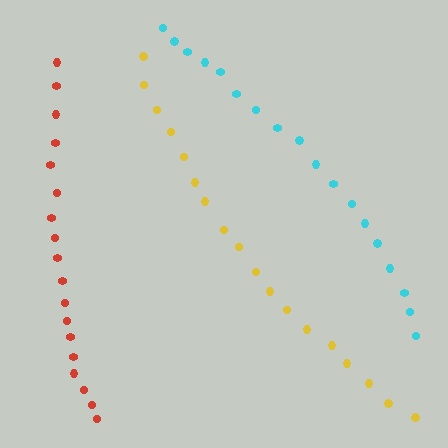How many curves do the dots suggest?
There are 3 distinct paths.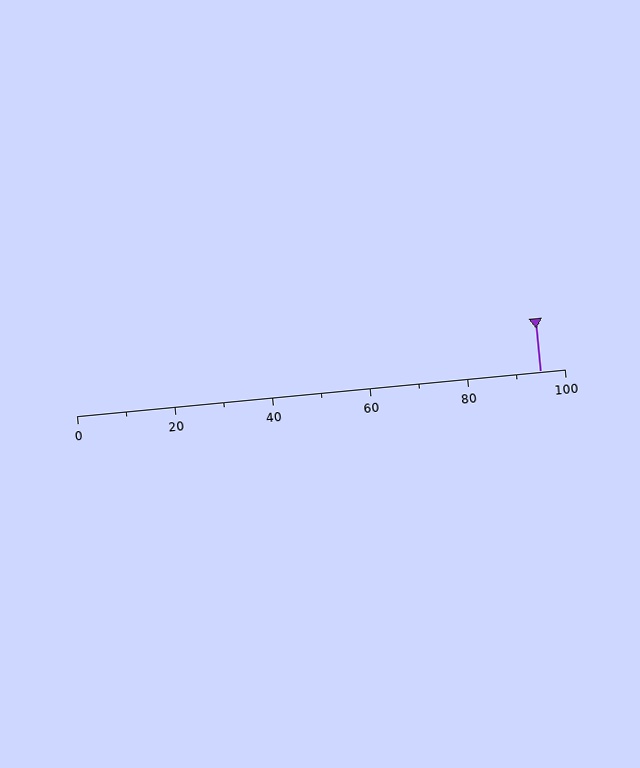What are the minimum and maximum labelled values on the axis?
The axis runs from 0 to 100.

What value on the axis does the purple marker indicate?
The marker indicates approximately 95.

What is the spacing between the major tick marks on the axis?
The major ticks are spaced 20 apart.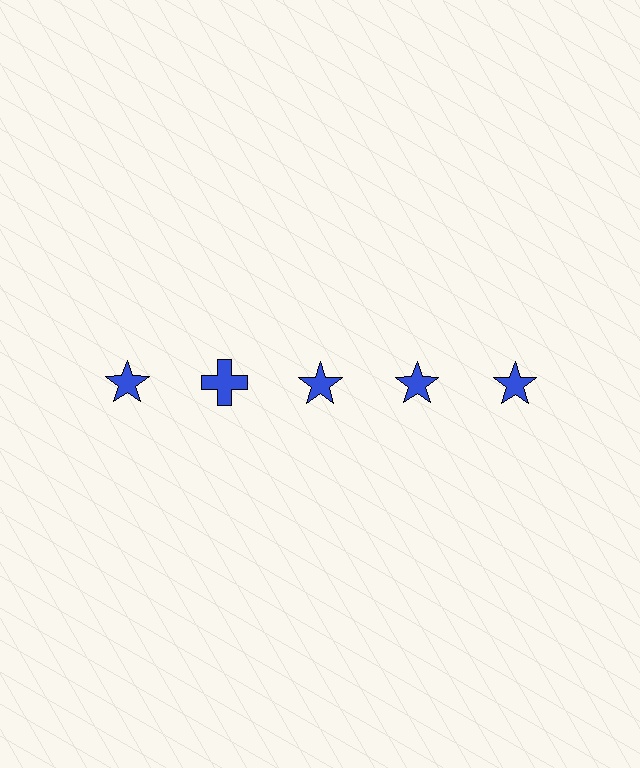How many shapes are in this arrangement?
There are 5 shapes arranged in a grid pattern.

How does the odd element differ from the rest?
It has a different shape: cross instead of star.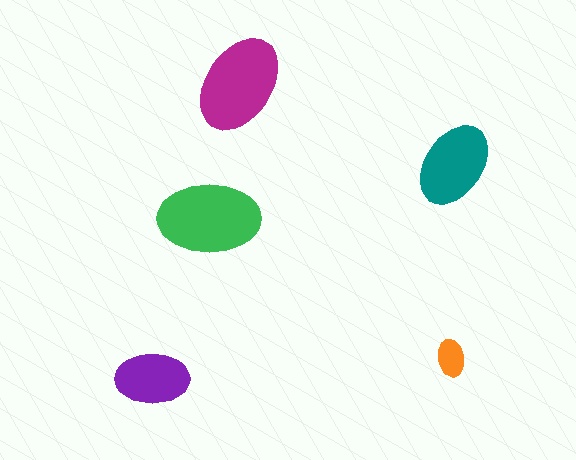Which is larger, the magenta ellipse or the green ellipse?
The green one.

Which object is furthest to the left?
The purple ellipse is leftmost.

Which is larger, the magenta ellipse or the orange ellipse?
The magenta one.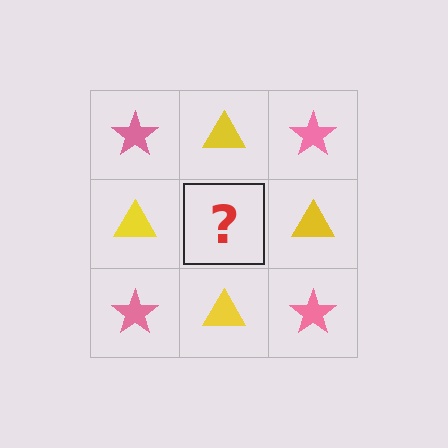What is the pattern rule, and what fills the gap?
The rule is that it alternates pink star and yellow triangle in a checkerboard pattern. The gap should be filled with a pink star.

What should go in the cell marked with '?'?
The missing cell should contain a pink star.